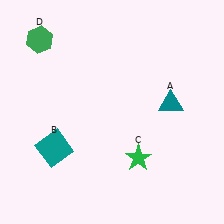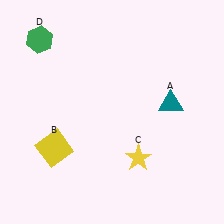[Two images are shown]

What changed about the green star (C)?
In Image 1, C is green. In Image 2, it changed to yellow.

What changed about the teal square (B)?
In Image 1, B is teal. In Image 2, it changed to yellow.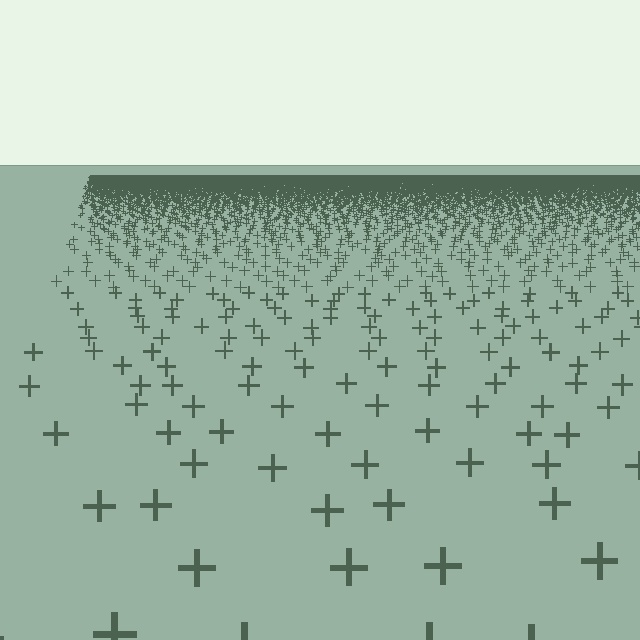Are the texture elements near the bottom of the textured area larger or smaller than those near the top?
Larger. Near the bottom, elements are closer to the viewer and appear at a bigger on-screen size.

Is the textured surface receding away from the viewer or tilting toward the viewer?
The surface is receding away from the viewer. Texture elements get smaller and denser toward the top.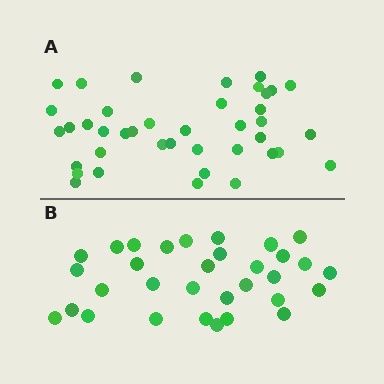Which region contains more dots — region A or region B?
Region A (the top region) has more dots.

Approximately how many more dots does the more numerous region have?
Region A has roughly 8 or so more dots than region B.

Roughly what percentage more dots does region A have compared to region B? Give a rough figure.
About 25% more.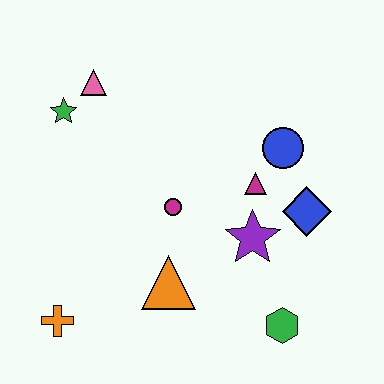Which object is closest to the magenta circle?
The orange triangle is closest to the magenta circle.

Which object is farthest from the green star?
The green hexagon is farthest from the green star.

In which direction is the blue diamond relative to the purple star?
The blue diamond is to the right of the purple star.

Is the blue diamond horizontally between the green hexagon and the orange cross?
No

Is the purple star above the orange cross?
Yes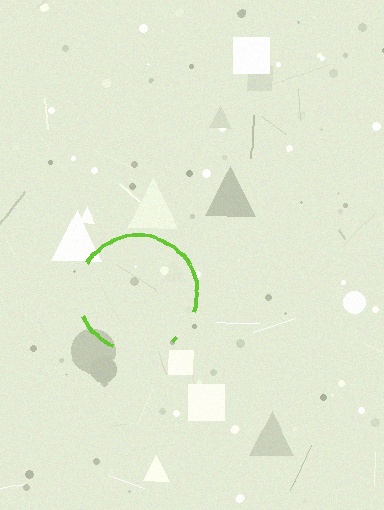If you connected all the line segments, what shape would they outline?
They would outline a circle.